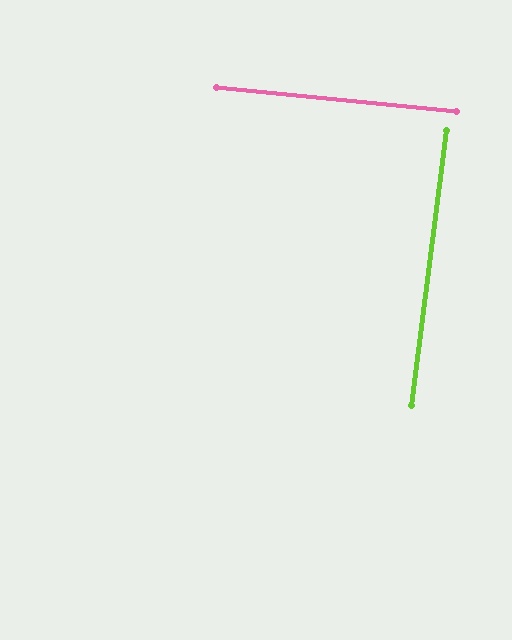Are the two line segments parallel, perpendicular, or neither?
Perpendicular — they meet at approximately 88°.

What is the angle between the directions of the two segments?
Approximately 88 degrees.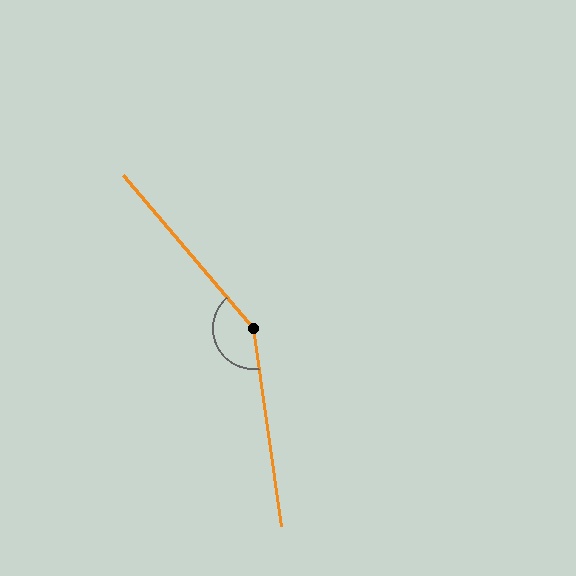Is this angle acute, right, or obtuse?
It is obtuse.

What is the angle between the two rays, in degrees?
Approximately 148 degrees.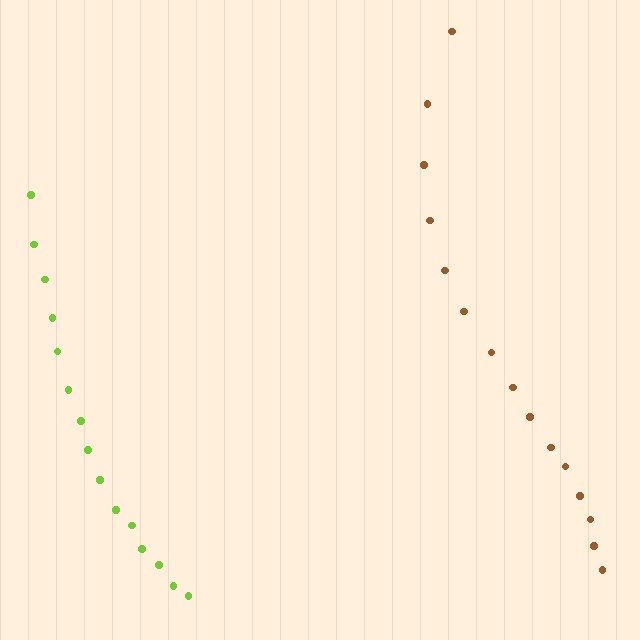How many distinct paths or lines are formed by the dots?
There are 2 distinct paths.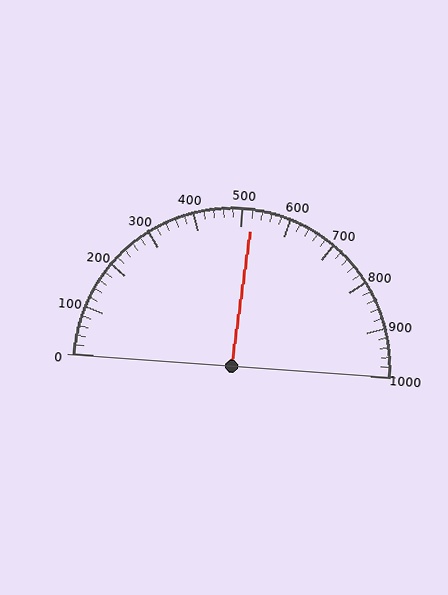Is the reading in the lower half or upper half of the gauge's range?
The reading is in the upper half of the range (0 to 1000).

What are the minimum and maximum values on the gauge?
The gauge ranges from 0 to 1000.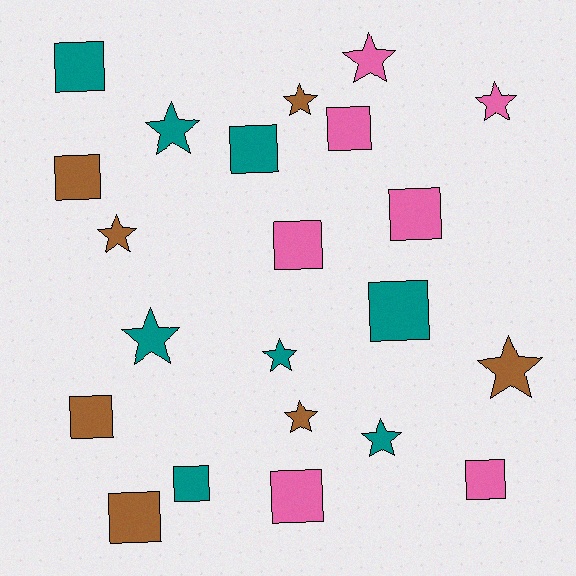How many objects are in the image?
There are 22 objects.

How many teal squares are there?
There are 4 teal squares.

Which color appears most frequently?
Teal, with 8 objects.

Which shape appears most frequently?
Square, with 12 objects.